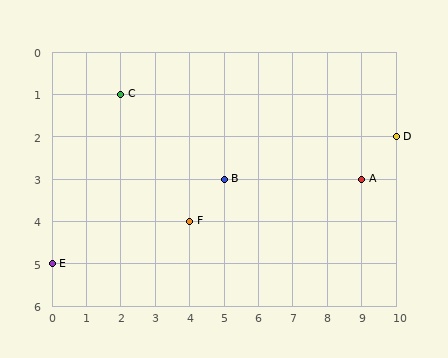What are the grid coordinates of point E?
Point E is at grid coordinates (0, 5).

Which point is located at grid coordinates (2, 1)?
Point C is at (2, 1).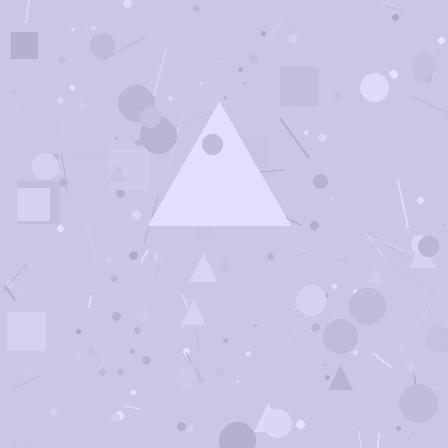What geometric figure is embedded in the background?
A triangle is embedded in the background.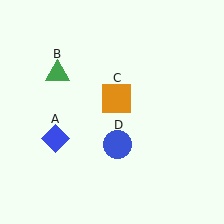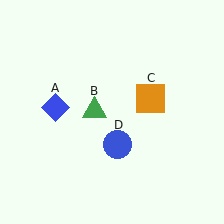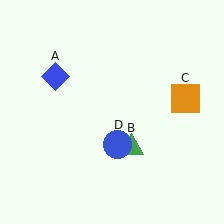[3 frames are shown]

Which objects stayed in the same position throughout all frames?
Blue circle (object D) remained stationary.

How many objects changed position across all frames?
3 objects changed position: blue diamond (object A), green triangle (object B), orange square (object C).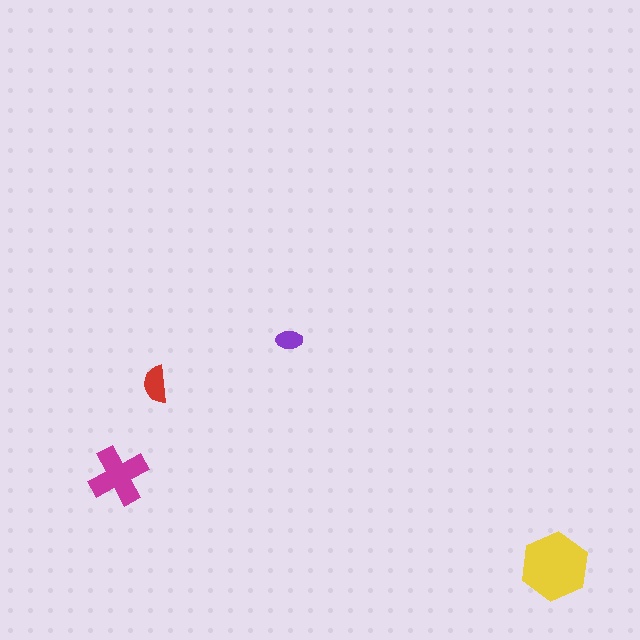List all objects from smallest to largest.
The purple ellipse, the red semicircle, the magenta cross, the yellow hexagon.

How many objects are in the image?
There are 4 objects in the image.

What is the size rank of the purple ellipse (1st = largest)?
4th.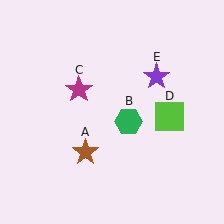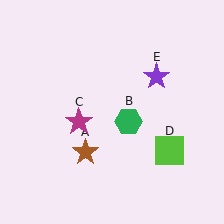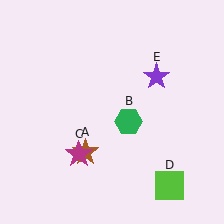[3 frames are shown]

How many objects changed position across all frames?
2 objects changed position: magenta star (object C), lime square (object D).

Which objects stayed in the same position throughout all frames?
Brown star (object A) and green hexagon (object B) and purple star (object E) remained stationary.